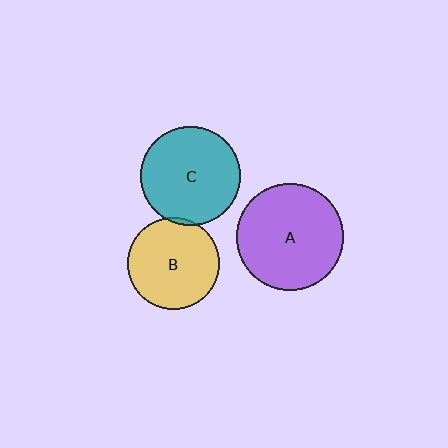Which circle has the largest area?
Circle A (purple).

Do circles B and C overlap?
Yes.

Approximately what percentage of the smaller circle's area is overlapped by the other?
Approximately 5%.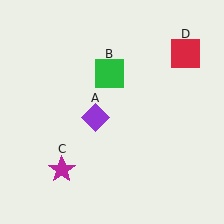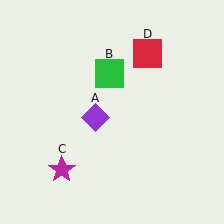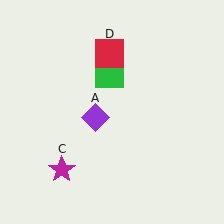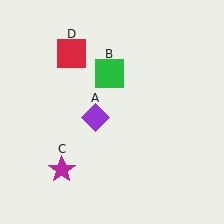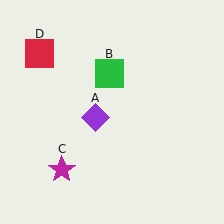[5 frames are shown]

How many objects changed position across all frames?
1 object changed position: red square (object D).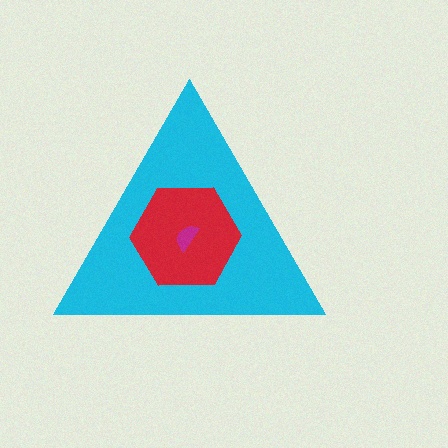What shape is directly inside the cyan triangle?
The red hexagon.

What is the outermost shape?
The cyan triangle.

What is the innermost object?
The magenta semicircle.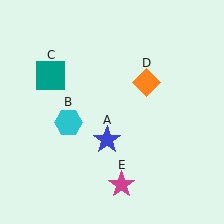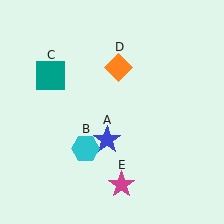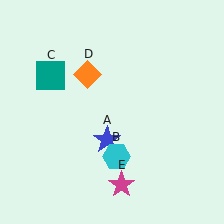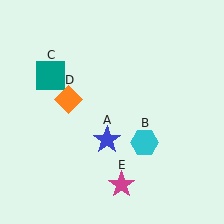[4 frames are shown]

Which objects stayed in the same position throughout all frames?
Blue star (object A) and teal square (object C) and magenta star (object E) remained stationary.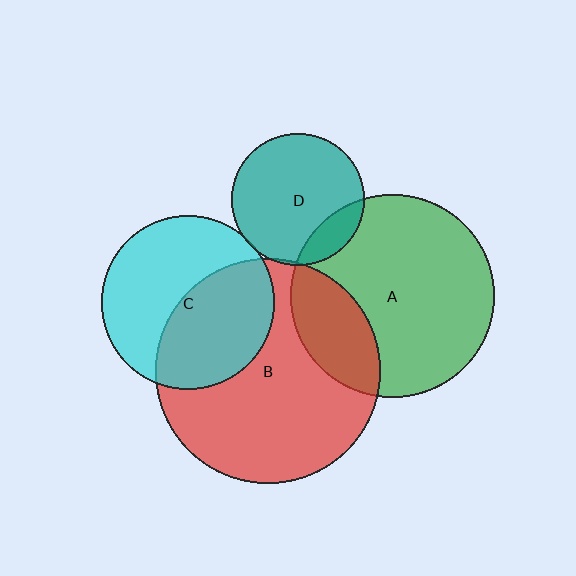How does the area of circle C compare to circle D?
Approximately 1.7 times.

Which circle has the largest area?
Circle B (red).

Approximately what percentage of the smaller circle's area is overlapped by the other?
Approximately 45%.